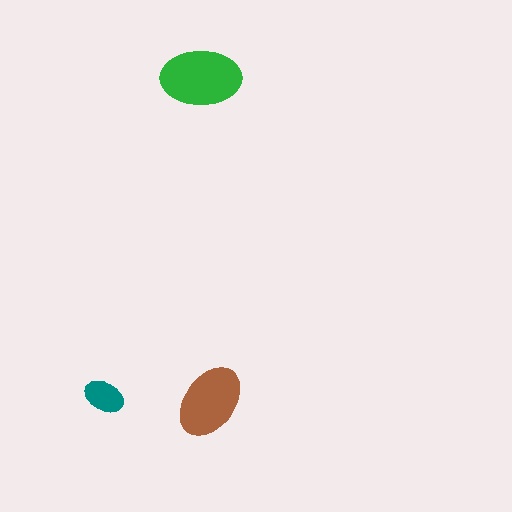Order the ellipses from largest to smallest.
the green one, the brown one, the teal one.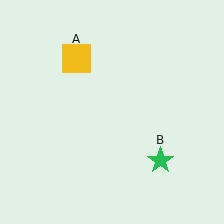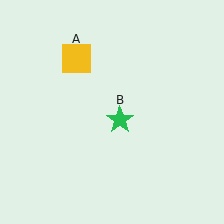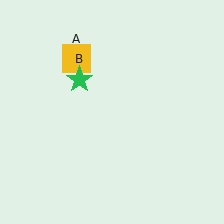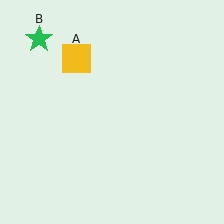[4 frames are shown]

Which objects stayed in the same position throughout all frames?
Yellow square (object A) remained stationary.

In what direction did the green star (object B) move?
The green star (object B) moved up and to the left.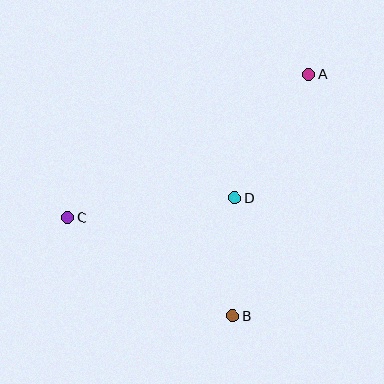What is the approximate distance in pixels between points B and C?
The distance between B and C is approximately 192 pixels.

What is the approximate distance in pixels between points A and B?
The distance between A and B is approximately 253 pixels.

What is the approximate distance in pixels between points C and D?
The distance between C and D is approximately 168 pixels.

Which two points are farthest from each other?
Points A and C are farthest from each other.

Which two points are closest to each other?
Points B and D are closest to each other.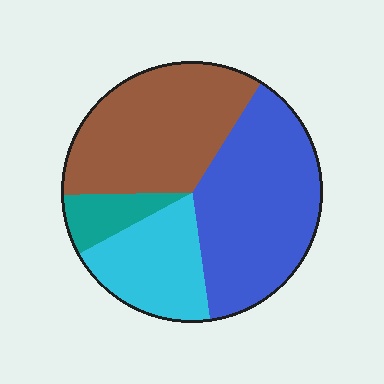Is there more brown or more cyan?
Brown.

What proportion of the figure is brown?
Brown takes up about one third (1/3) of the figure.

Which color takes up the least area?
Teal, at roughly 10%.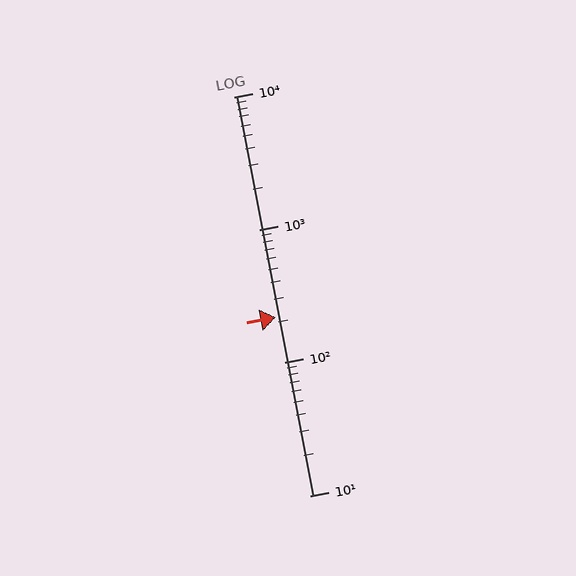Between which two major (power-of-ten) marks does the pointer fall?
The pointer is between 100 and 1000.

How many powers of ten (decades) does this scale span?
The scale spans 3 decades, from 10 to 10000.